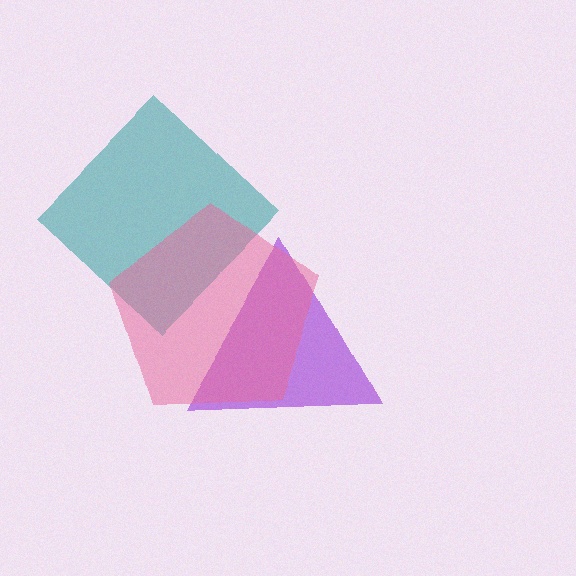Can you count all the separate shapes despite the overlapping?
Yes, there are 3 separate shapes.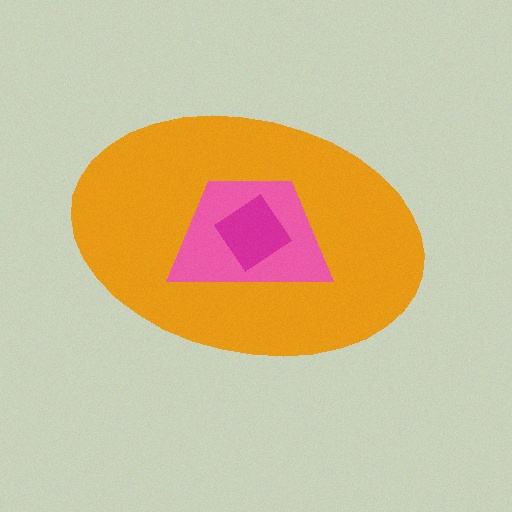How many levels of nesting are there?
3.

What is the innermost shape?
The magenta diamond.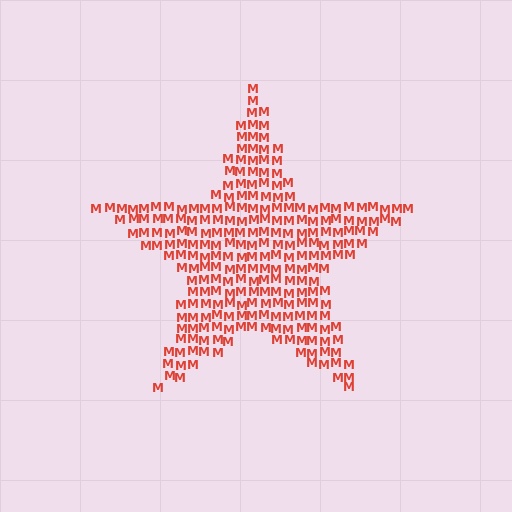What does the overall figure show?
The overall figure shows a star.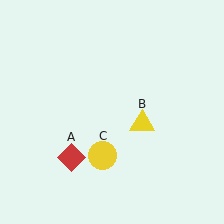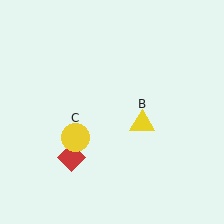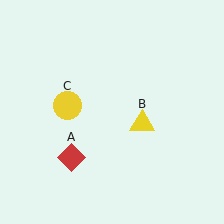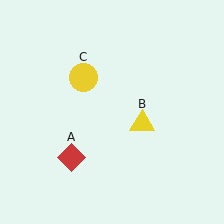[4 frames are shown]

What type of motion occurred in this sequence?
The yellow circle (object C) rotated clockwise around the center of the scene.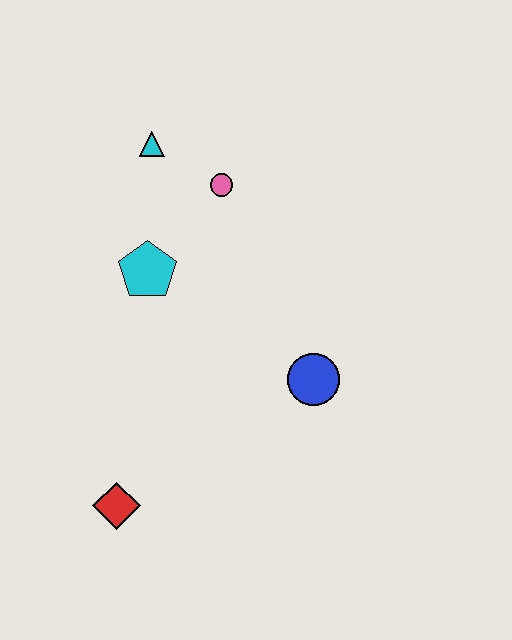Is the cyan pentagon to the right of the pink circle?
No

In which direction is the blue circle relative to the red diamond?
The blue circle is to the right of the red diamond.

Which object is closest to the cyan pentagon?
The pink circle is closest to the cyan pentagon.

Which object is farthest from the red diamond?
The cyan triangle is farthest from the red diamond.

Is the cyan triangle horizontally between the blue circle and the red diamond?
Yes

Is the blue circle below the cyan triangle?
Yes